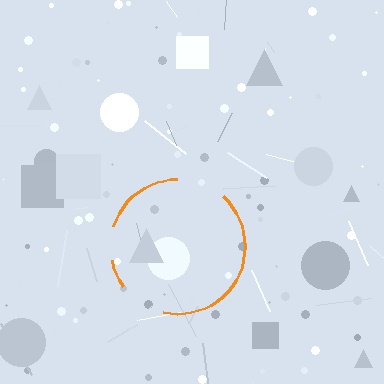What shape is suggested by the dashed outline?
The dashed outline suggests a circle.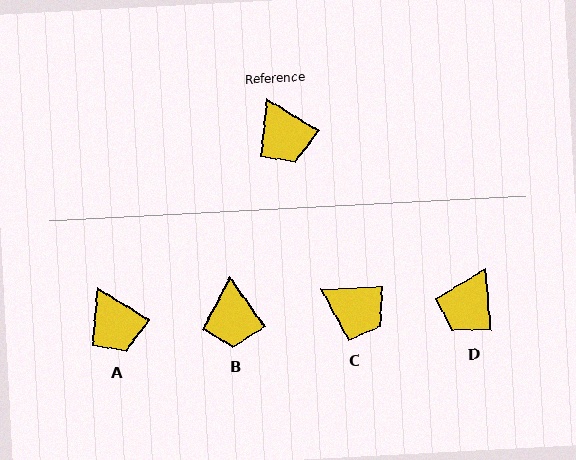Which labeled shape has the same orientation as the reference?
A.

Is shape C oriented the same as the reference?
No, it is off by about 33 degrees.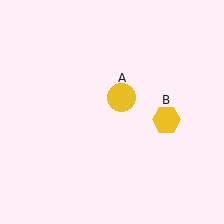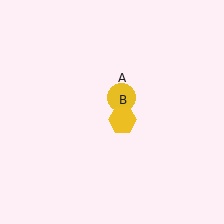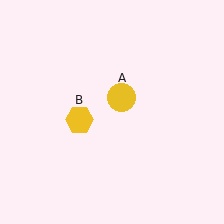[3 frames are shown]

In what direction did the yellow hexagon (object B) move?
The yellow hexagon (object B) moved left.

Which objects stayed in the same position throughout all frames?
Yellow circle (object A) remained stationary.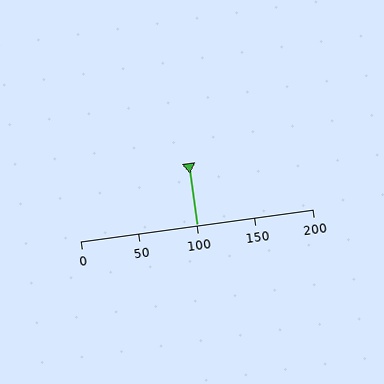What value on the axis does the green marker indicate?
The marker indicates approximately 100.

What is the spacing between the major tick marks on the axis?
The major ticks are spaced 50 apart.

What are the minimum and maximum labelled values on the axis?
The axis runs from 0 to 200.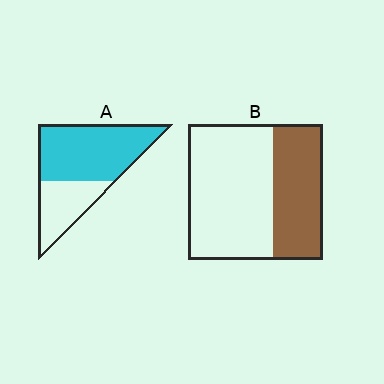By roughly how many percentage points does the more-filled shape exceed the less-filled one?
By roughly 30 percentage points (A over B).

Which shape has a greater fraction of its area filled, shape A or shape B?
Shape A.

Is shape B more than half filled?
No.